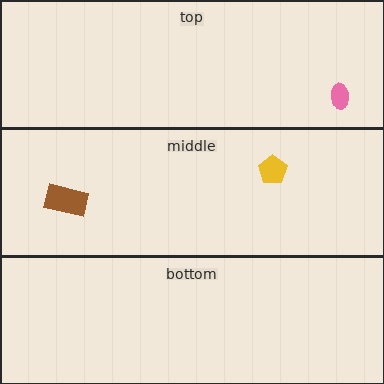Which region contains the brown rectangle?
The middle region.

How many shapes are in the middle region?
2.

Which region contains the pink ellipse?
The top region.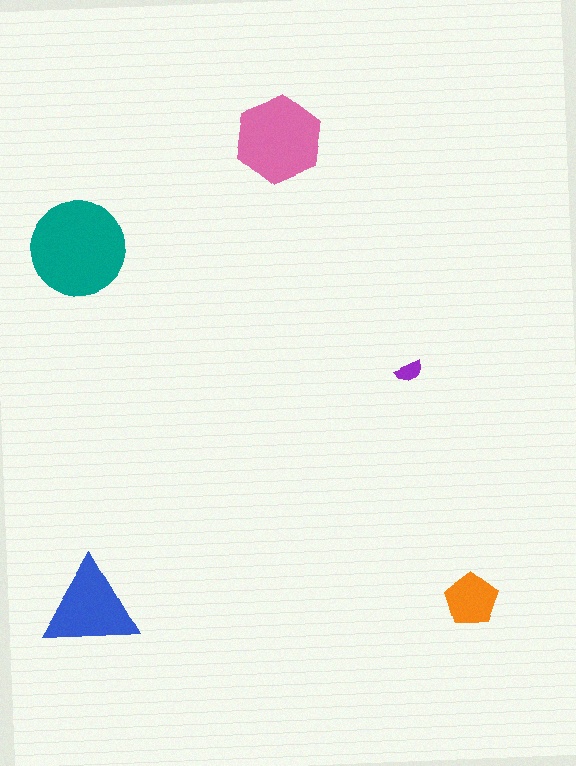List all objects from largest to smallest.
The teal circle, the pink hexagon, the blue triangle, the orange pentagon, the purple semicircle.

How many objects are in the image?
There are 5 objects in the image.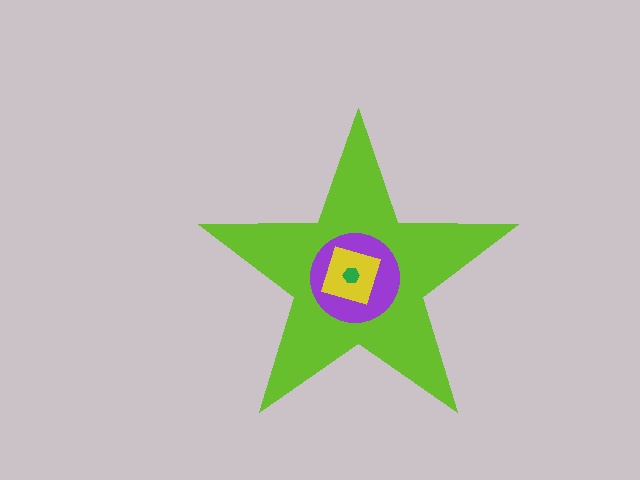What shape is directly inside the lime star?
The purple circle.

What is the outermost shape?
The lime star.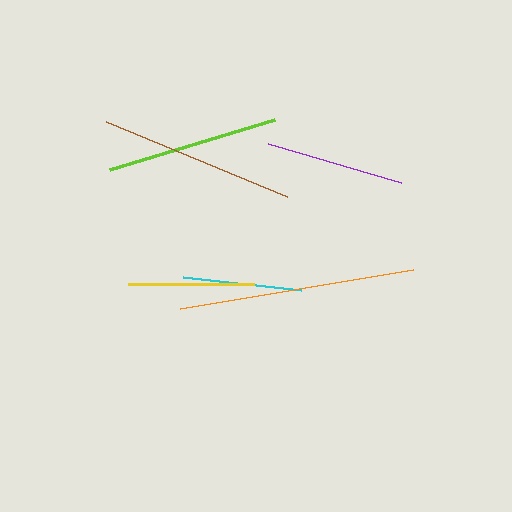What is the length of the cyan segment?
The cyan segment is approximately 119 pixels long.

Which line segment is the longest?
The orange line is the longest at approximately 236 pixels.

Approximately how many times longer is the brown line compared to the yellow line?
The brown line is approximately 1.5 times the length of the yellow line.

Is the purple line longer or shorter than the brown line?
The brown line is longer than the purple line.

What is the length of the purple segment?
The purple segment is approximately 138 pixels long.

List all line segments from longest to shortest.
From longest to shortest: orange, brown, lime, purple, yellow, cyan.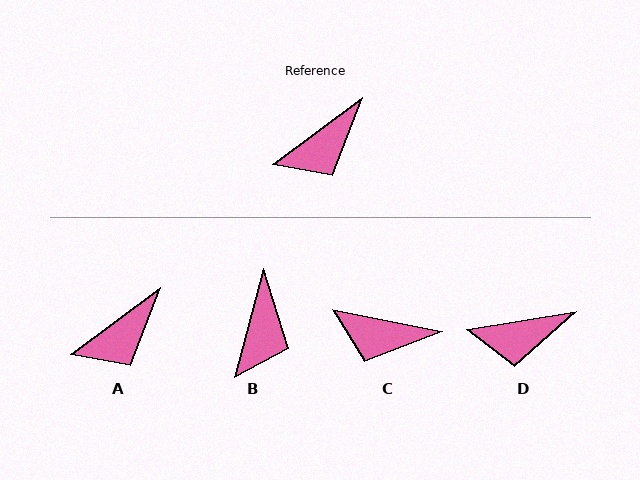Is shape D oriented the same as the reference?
No, it is off by about 27 degrees.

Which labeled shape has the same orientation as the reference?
A.